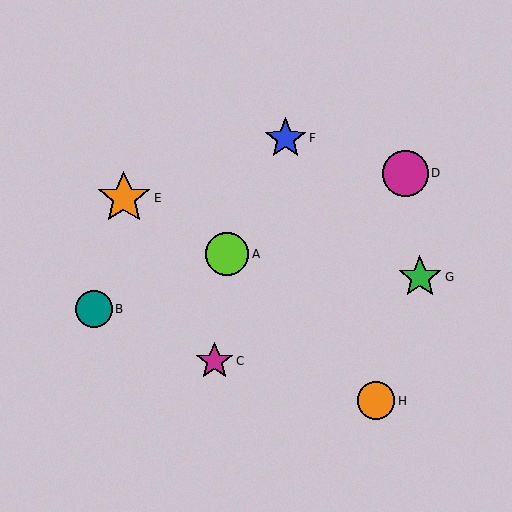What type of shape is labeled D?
Shape D is a magenta circle.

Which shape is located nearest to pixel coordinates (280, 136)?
The blue star (labeled F) at (286, 138) is nearest to that location.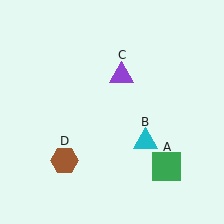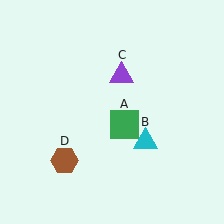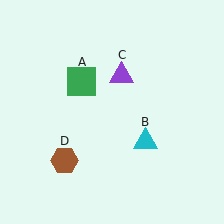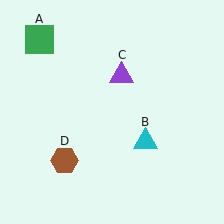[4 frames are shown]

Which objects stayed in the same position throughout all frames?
Cyan triangle (object B) and purple triangle (object C) and brown hexagon (object D) remained stationary.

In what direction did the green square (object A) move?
The green square (object A) moved up and to the left.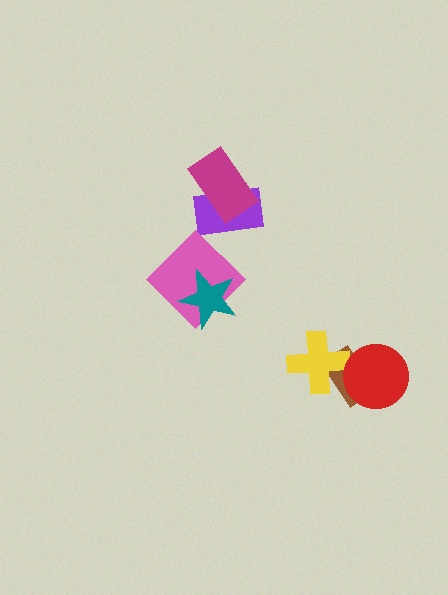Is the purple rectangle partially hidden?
Yes, it is partially covered by another shape.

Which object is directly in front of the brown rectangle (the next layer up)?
The yellow cross is directly in front of the brown rectangle.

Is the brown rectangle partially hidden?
Yes, it is partially covered by another shape.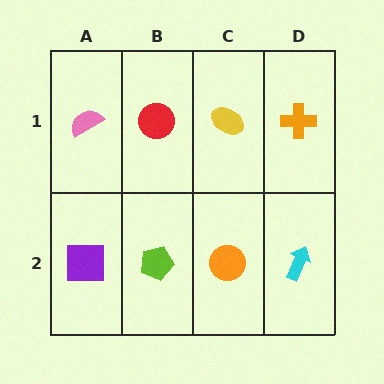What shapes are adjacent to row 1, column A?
A purple square (row 2, column A), a red circle (row 1, column B).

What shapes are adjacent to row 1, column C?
An orange circle (row 2, column C), a red circle (row 1, column B), an orange cross (row 1, column D).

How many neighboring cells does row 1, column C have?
3.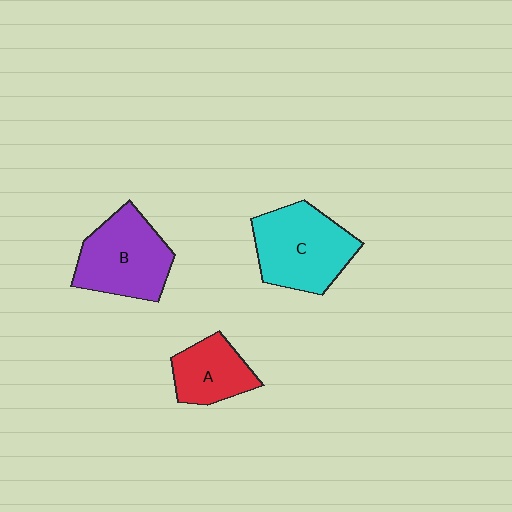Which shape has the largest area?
Shape C (cyan).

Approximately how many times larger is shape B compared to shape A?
Approximately 1.5 times.